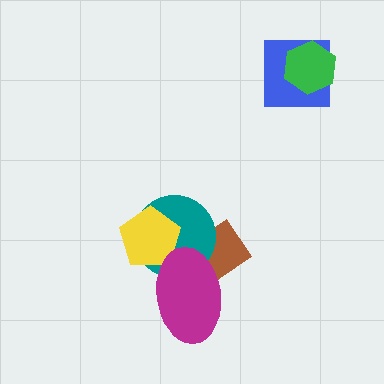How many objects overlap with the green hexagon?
1 object overlaps with the green hexagon.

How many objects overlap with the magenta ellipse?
3 objects overlap with the magenta ellipse.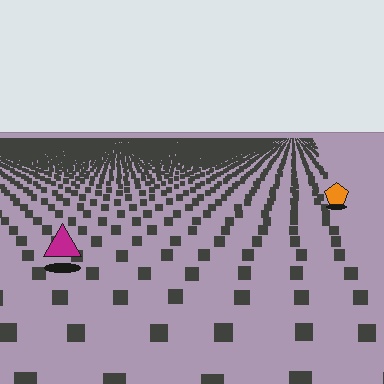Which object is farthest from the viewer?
The orange pentagon is farthest from the viewer. It appears smaller and the ground texture around it is denser.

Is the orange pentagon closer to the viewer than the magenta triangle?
No. The magenta triangle is closer — you can tell from the texture gradient: the ground texture is coarser near it.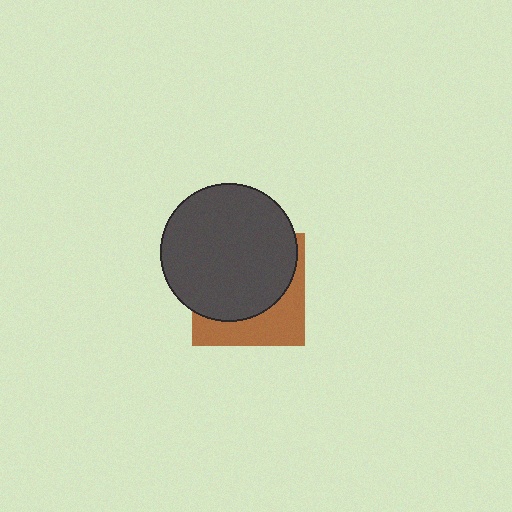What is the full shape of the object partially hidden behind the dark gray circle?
The partially hidden object is a brown square.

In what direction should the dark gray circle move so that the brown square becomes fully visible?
The dark gray circle should move up. That is the shortest direction to clear the overlap and leave the brown square fully visible.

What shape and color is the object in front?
The object in front is a dark gray circle.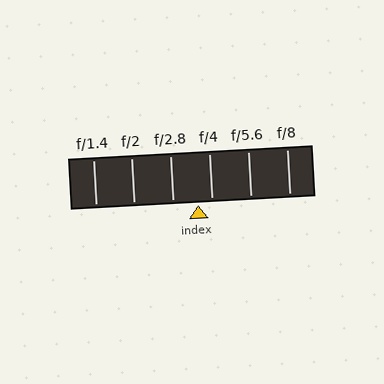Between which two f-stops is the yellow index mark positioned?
The index mark is between f/2.8 and f/4.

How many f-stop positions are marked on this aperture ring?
There are 6 f-stop positions marked.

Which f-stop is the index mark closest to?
The index mark is closest to f/4.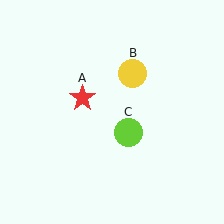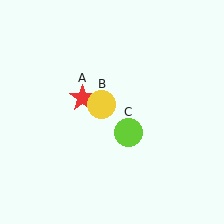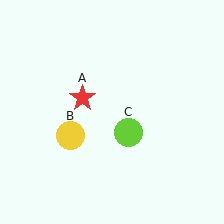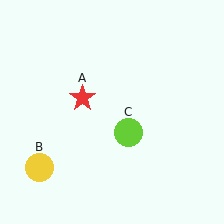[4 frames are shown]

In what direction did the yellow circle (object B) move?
The yellow circle (object B) moved down and to the left.